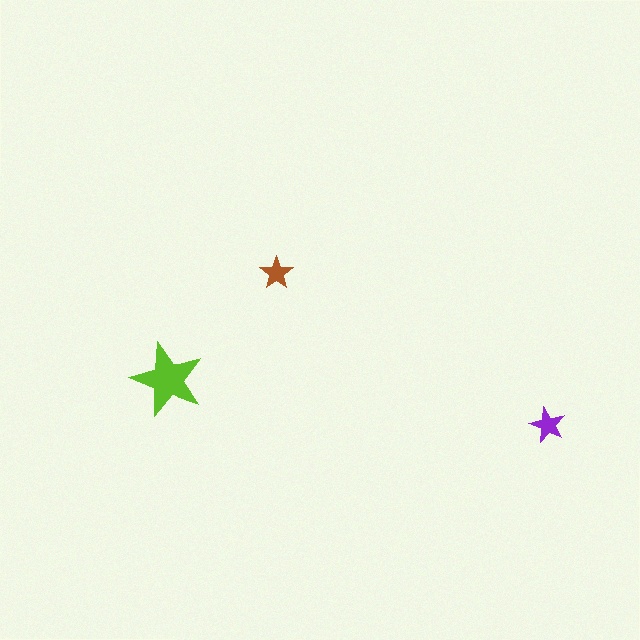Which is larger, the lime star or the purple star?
The lime one.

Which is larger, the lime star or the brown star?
The lime one.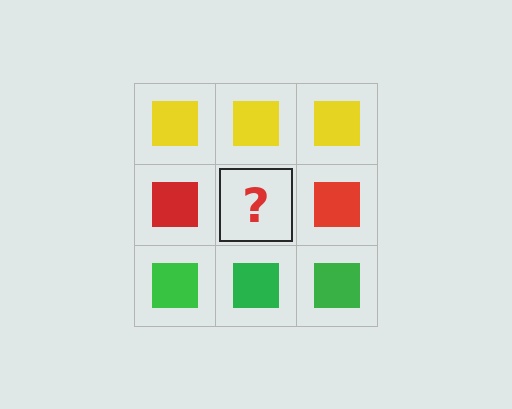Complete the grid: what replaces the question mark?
The question mark should be replaced with a red square.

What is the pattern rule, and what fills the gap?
The rule is that each row has a consistent color. The gap should be filled with a red square.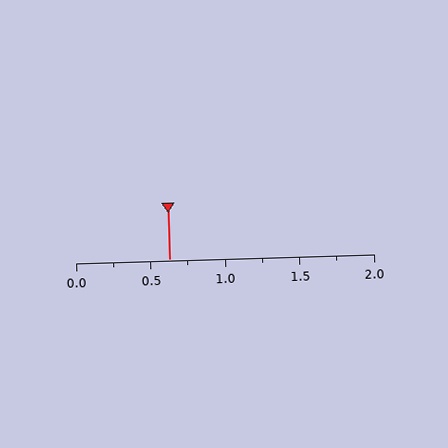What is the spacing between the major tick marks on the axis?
The major ticks are spaced 0.5 apart.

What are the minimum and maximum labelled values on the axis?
The axis runs from 0.0 to 2.0.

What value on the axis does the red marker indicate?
The marker indicates approximately 0.62.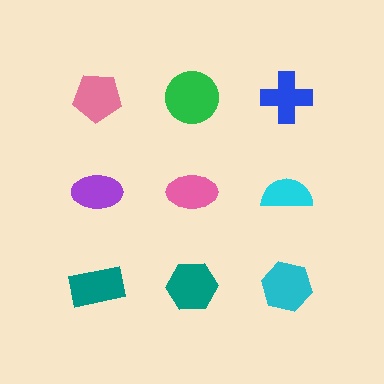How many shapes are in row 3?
3 shapes.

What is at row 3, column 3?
A cyan hexagon.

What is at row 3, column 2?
A teal hexagon.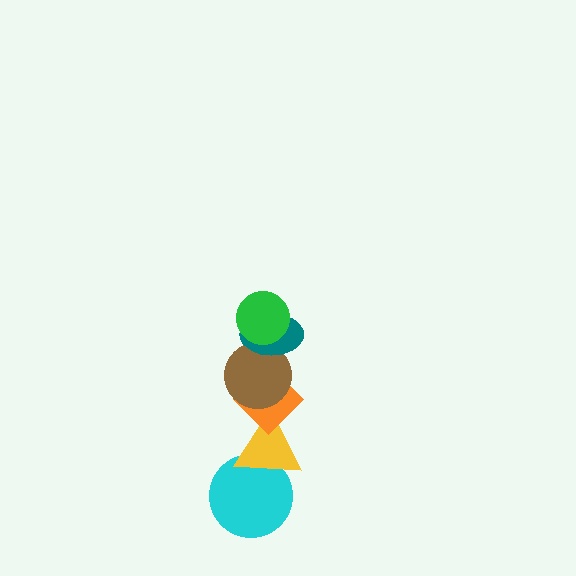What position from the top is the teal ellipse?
The teal ellipse is 2nd from the top.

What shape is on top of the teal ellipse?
The green circle is on top of the teal ellipse.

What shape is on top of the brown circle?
The teal ellipse is on top of the brown circle.